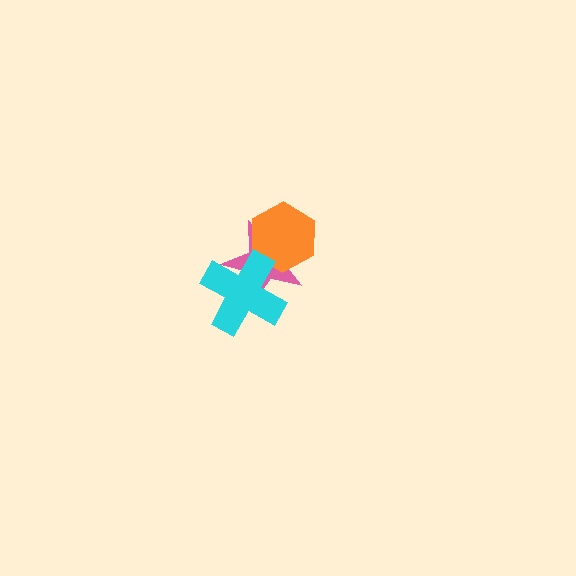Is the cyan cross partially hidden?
No, no other shape covers it.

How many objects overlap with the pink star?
2 objects overlap with the pink star.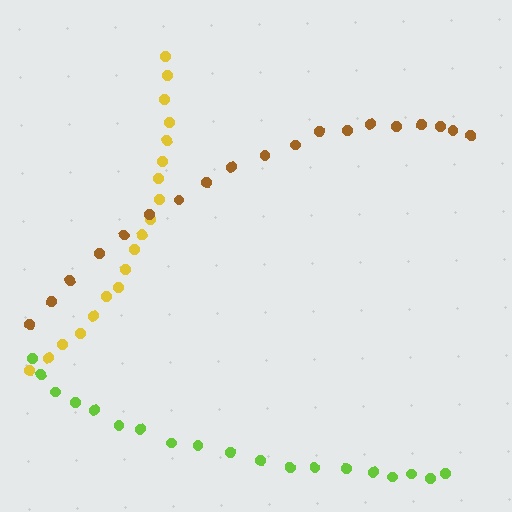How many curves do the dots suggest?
There are 3 distinct paths.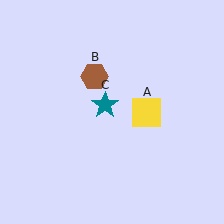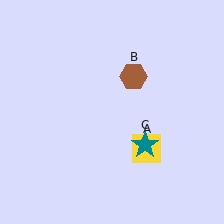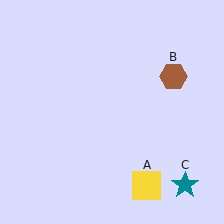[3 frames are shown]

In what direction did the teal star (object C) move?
The teal star (object C) moved down and to the right.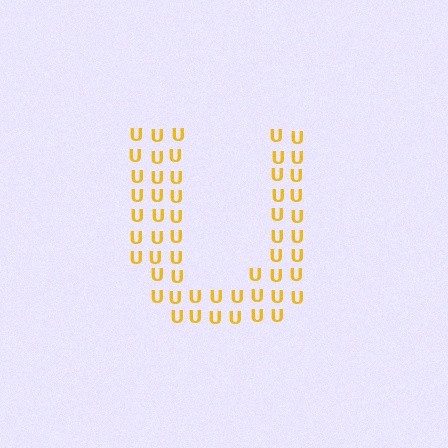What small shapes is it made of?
It is made of small letter U's.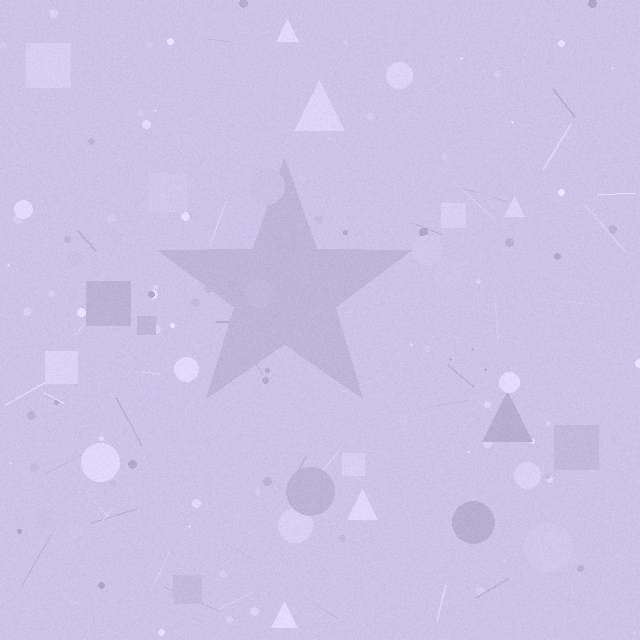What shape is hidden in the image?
A star is hidden in the image.